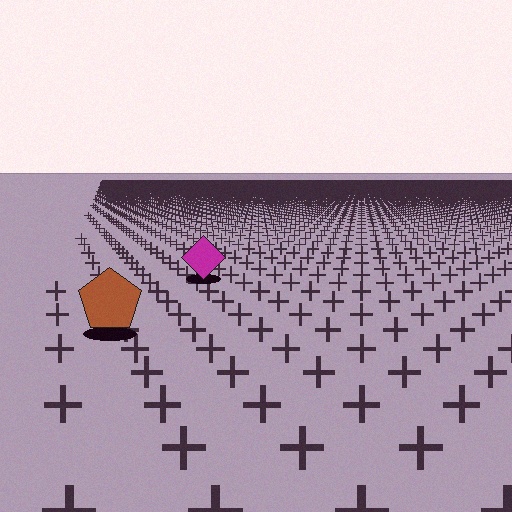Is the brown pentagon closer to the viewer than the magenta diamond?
Yes. The brown pentagon is closer — you can tell from the texture gradient: the ground texture is coarser near it.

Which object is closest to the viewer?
The brown pentagon is closest. The texture marks near it are larger and more spread out.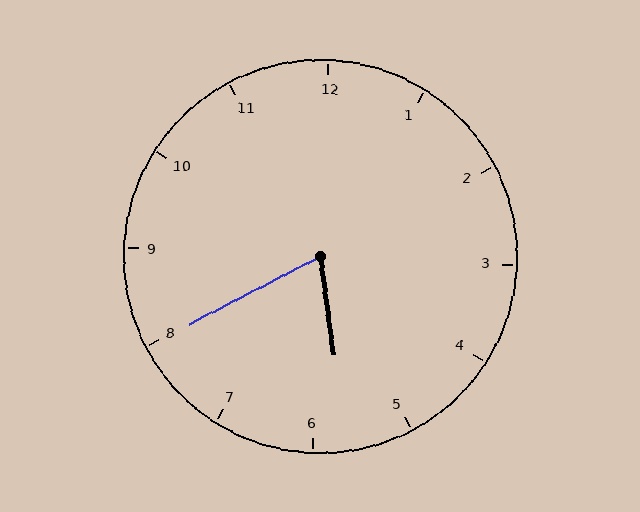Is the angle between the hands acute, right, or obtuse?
It is acute.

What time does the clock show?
5:40.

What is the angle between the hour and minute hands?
Approximately 70 degrees.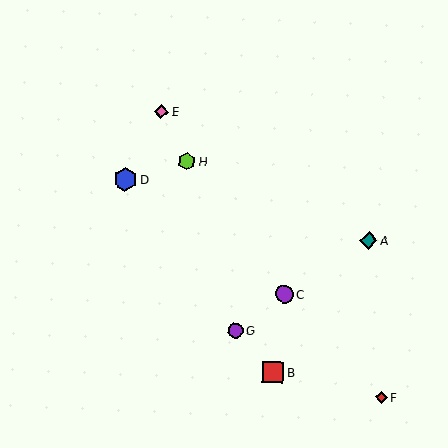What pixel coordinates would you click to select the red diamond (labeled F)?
Click at (381, 397) to select the red diamond F.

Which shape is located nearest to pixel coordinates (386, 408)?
The red diamond (labeled F) at (381, 397) is nearest to that location.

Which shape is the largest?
The blue hexagon (labeled D) is the largest.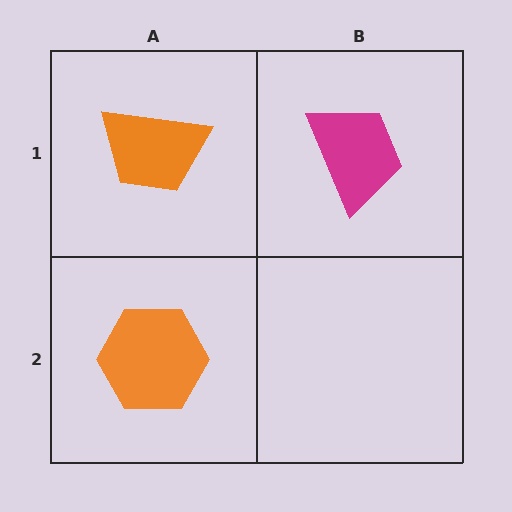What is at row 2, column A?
An orange hexagon.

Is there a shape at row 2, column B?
No, that cell is empty.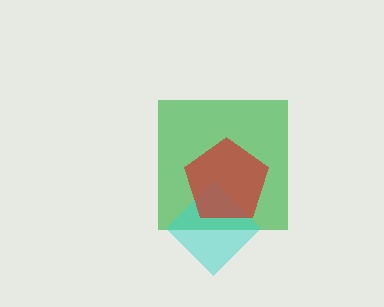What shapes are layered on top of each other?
The layered shapes are: a green square, a cyan diamond, a red pentagon.